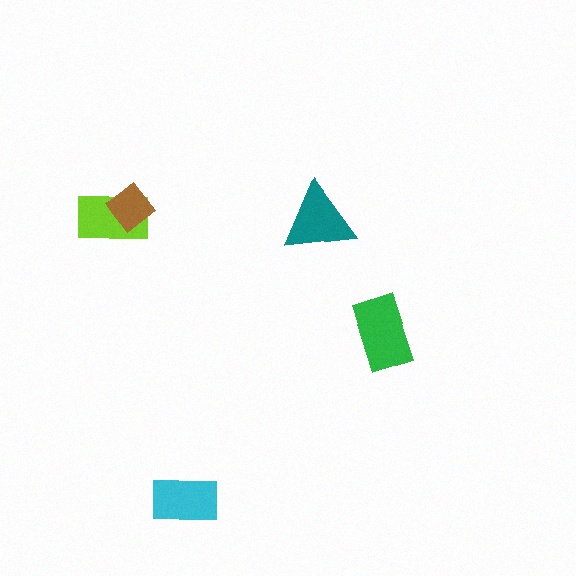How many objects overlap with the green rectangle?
0 objects overlap with the green rectangle.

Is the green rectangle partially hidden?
No, no other shape covers it.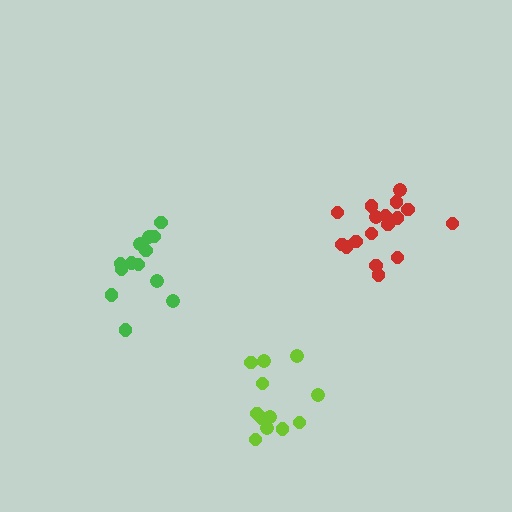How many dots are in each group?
Group 1: 13 dots, Group 2: 12 dots, Group 3: 17 dots (42 total).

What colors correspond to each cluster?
The clusters are colored: green, lime, red.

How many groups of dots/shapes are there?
There are 3 groups.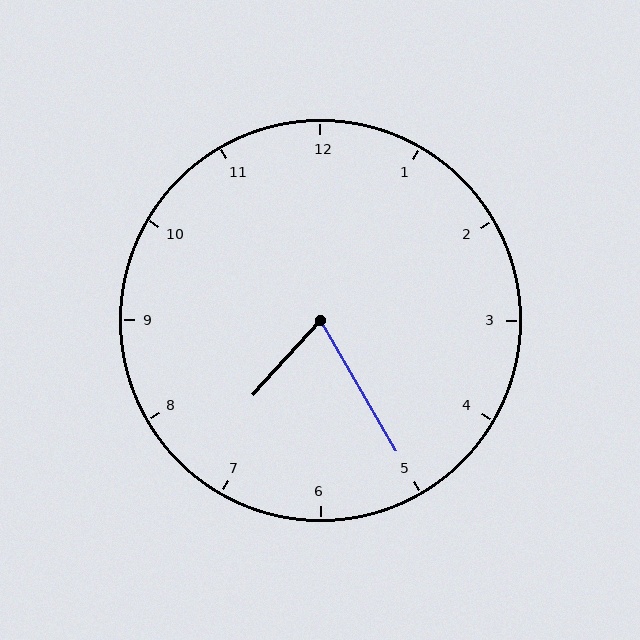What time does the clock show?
7:25.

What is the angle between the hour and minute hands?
Approximately 72 degrees.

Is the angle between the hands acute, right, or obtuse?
It is acute.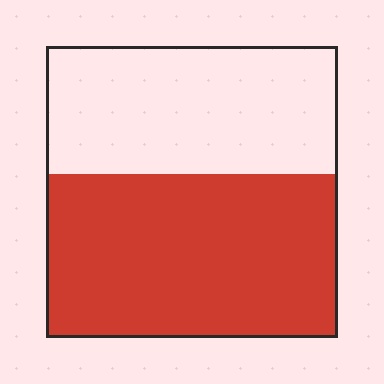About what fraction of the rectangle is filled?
About three fifths (3/5).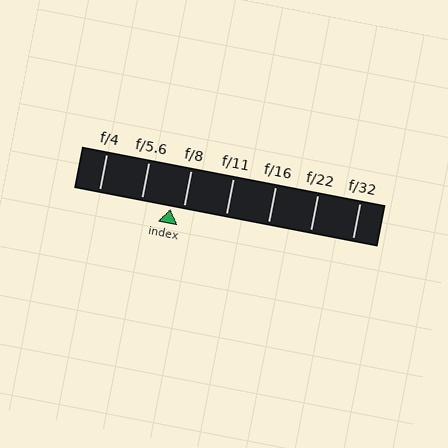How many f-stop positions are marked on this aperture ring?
There are 7 f-stop positions marked.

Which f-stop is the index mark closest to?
The index mark is closest to f/8.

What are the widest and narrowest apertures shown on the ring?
The widest aperture shown is f/4 and the narrowest is f/32.